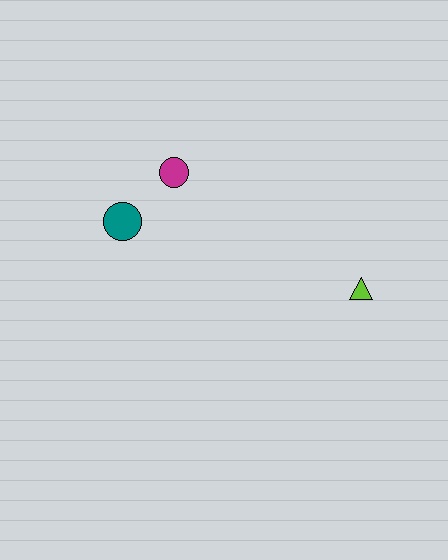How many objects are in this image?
There are 3 objects.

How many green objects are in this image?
There are no green objects.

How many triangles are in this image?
There is 1 triangle.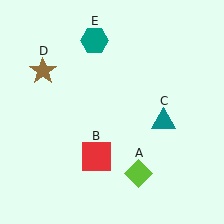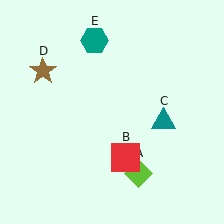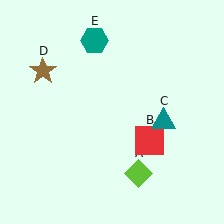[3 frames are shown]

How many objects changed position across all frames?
1 object changed position: red square (object B).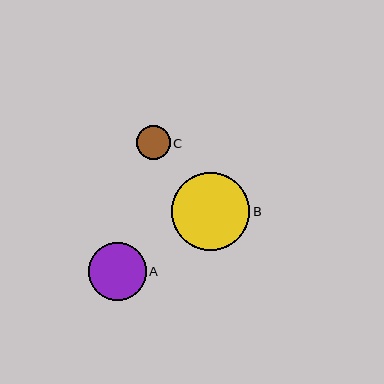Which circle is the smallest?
Circle C is the smallest with a size of approximately 34 pixels.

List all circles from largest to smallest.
From largest to smallest: B, A, C.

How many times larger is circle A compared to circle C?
Circle A is approximately 1.7 times the size of circle C.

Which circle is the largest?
Circle B is the largest with a size of approximately 79 pixels.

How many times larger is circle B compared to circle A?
Circle B is approximately 1.4 times the size of circle A.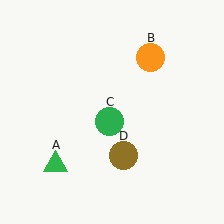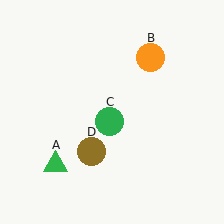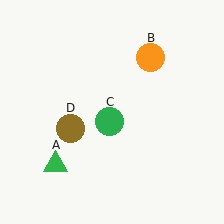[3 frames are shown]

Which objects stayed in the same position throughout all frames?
Green triangle (object A) and orange circle (object B) and green circle (object C) remained stationary.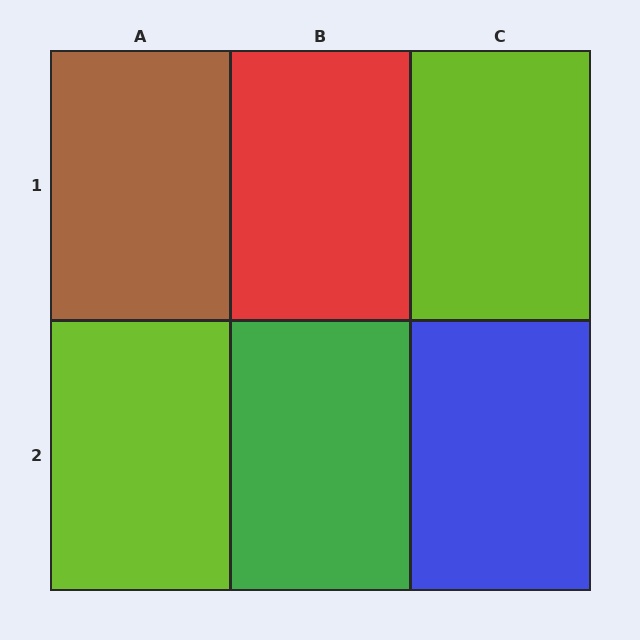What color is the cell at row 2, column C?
Blue.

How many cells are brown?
1 cell is brown.